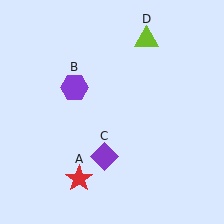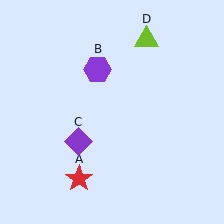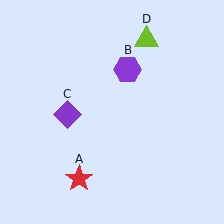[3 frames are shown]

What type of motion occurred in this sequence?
The purple hexagon (object B), purple diamond (object C) rotated clockwise around the center of the scene.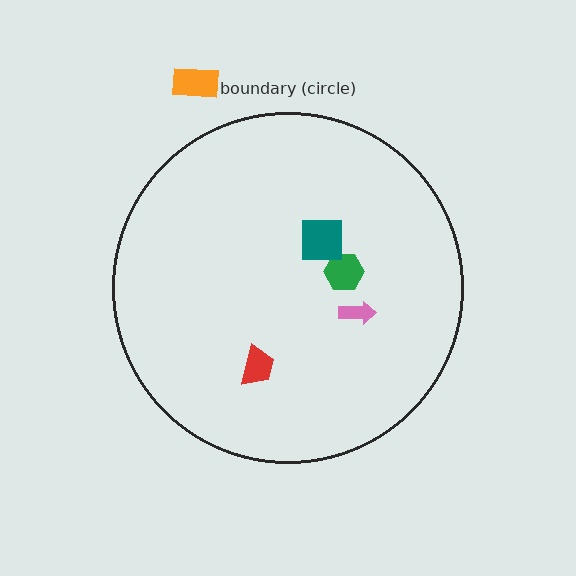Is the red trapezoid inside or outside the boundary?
Inside.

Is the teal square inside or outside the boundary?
Inside.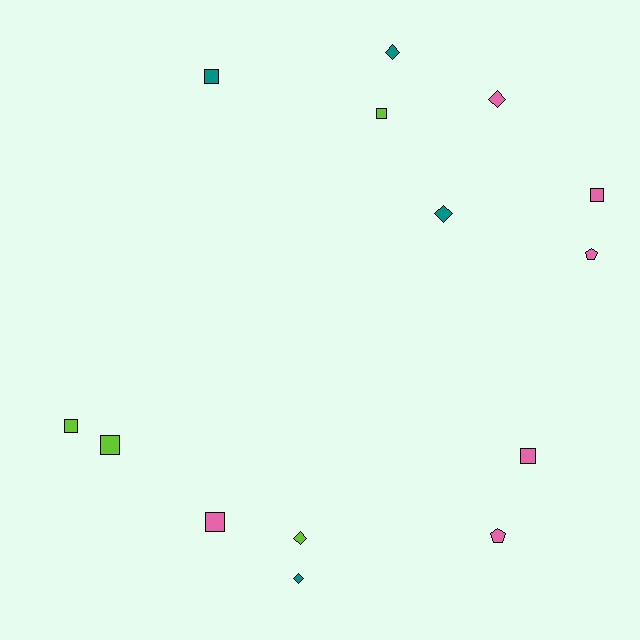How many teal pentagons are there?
There are no teal pentagons.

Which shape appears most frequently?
Square, with 7 objects.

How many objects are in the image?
There are 14 objects.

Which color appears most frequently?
Pink, with 6 objects.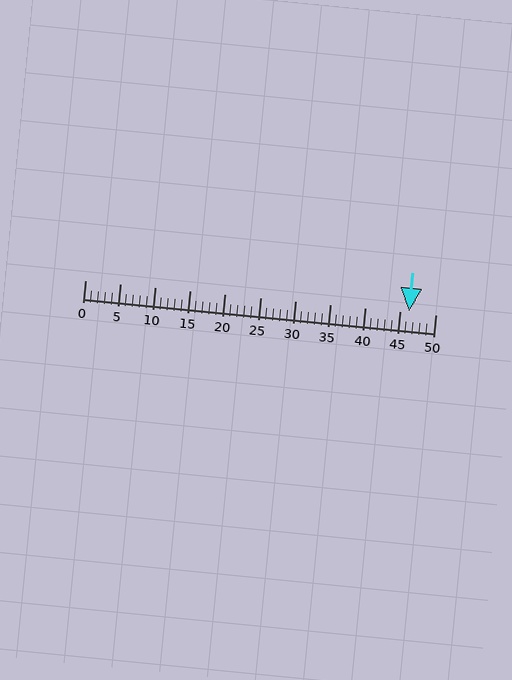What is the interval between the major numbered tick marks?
The major tick marks are spaced 5 units apart.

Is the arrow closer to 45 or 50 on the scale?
The arrow is closer to 45.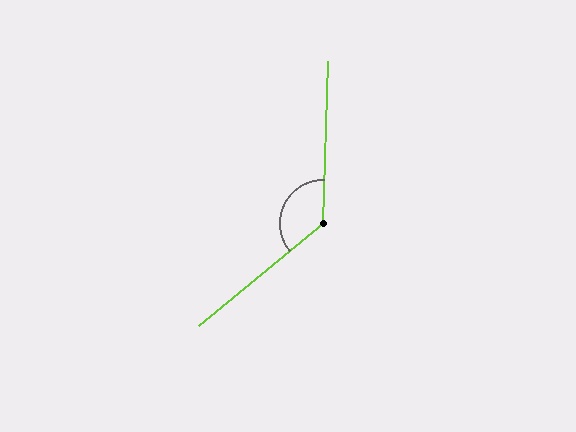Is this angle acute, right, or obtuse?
It is obtuse.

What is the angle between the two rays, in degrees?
Approximately 131 degrees.